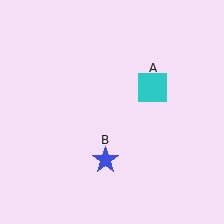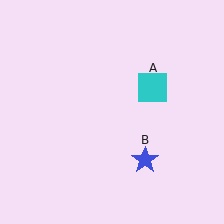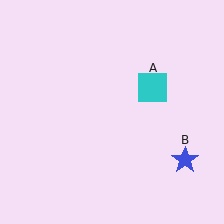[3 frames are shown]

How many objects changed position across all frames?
1 object changed position: blue star (object B).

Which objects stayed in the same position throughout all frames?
Cyan square (object A) remained stationary.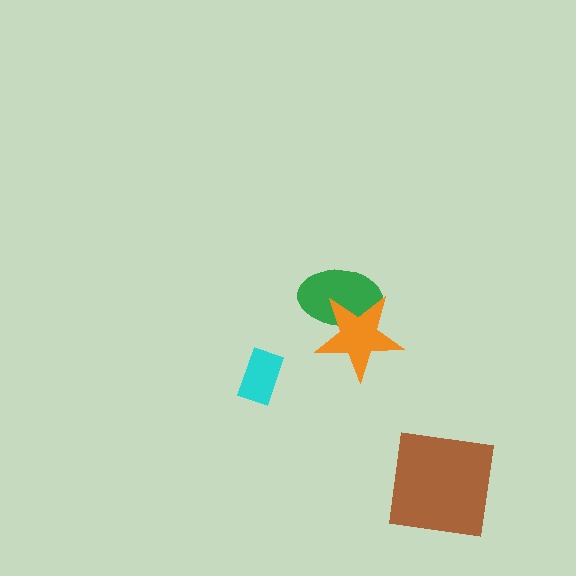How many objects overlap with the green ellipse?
1 object overlaps with the green ellipse.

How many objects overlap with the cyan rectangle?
0 objects overlap with the cyan rectangle.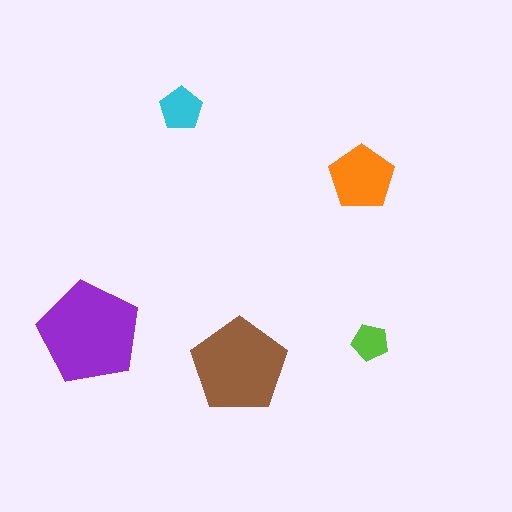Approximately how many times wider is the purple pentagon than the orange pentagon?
About 1.5 times wider.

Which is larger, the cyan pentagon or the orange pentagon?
The orange one.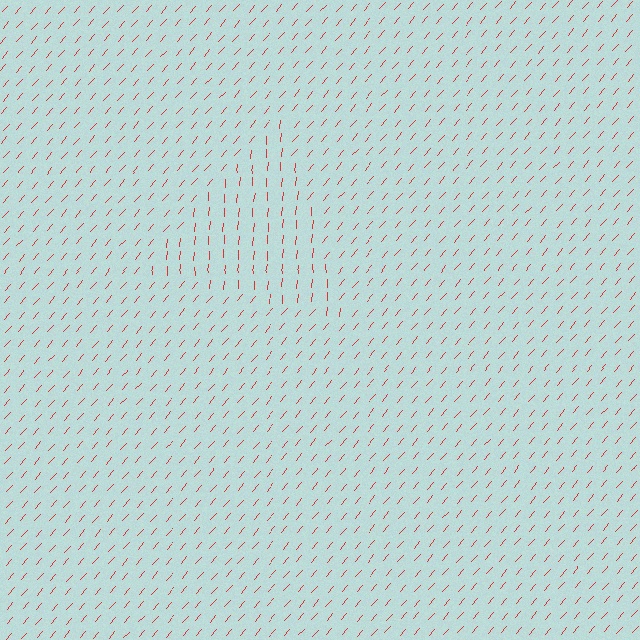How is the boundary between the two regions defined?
The boundary is defined purely by a change in line orientation (approximately 36 degrees difference). All lines are the same color and thickness.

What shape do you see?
I see a triangle.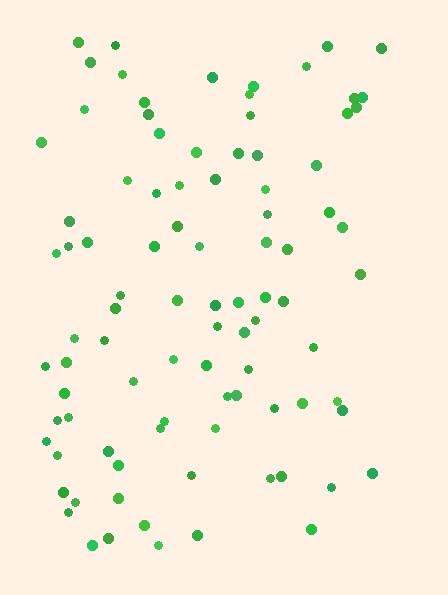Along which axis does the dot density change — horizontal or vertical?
Horizontal.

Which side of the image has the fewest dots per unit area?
The right.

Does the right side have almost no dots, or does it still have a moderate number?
Still a moderate number, just noticeably fewer than the left.